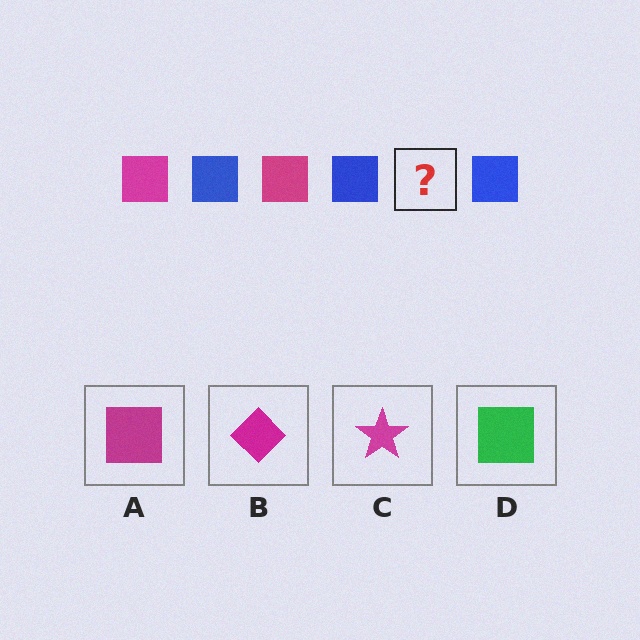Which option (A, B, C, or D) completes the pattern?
A.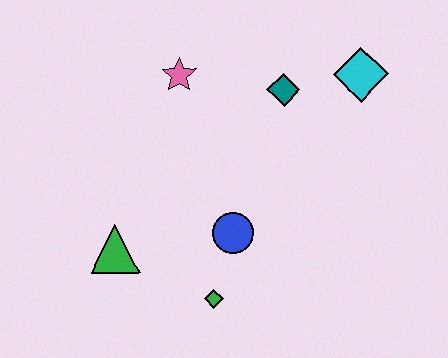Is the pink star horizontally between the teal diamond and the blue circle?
No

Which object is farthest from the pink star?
The green diamond is farthest from the pink star.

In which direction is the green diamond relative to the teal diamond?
The green diamond is below the teal diamond.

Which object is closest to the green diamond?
The blue circle is closest to the green diamond.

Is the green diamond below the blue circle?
Yes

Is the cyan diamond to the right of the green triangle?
Yes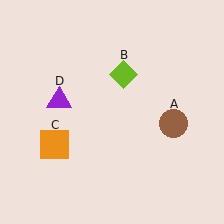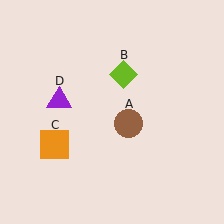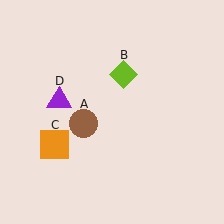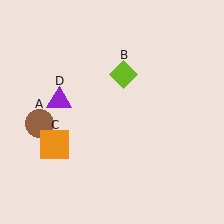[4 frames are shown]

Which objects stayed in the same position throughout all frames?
Lime diamond (object B) and orange square (object C) and purple triangle (object D) remained stationary.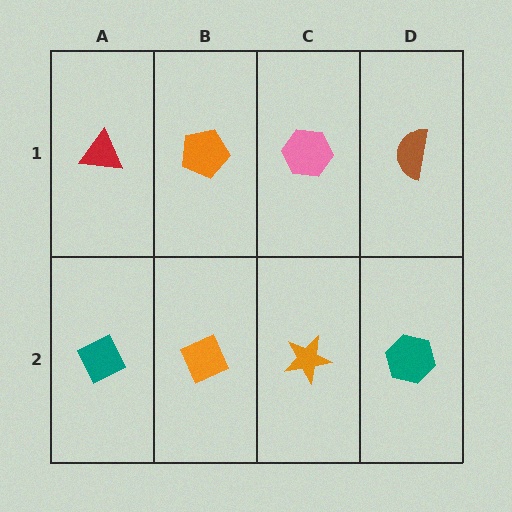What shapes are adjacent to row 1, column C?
An orange star (row 2, column C), an orange pentagon (row 1, column B), a brown semicircle (row 1, column D).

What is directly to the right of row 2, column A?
An orange diamond.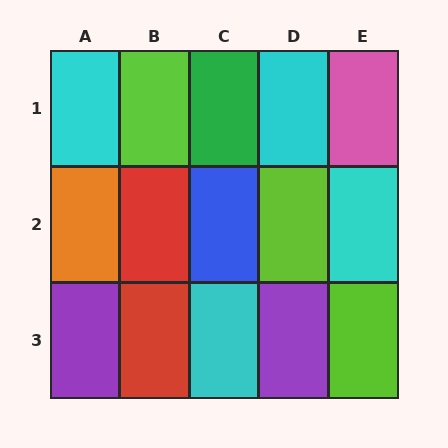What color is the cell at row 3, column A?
Purple.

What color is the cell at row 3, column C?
Cyan.